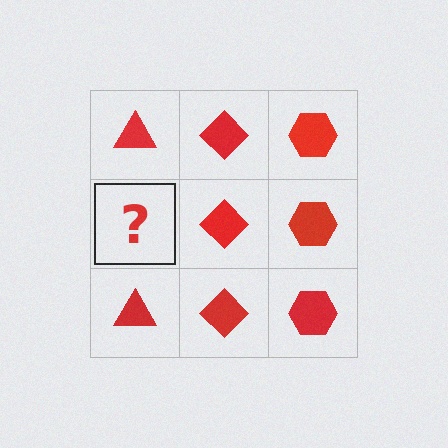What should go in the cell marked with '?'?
The missing cell should contain a red triangle.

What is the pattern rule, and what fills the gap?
The rule is that each column has a consistent shape. The gap should be filled with a red triangle.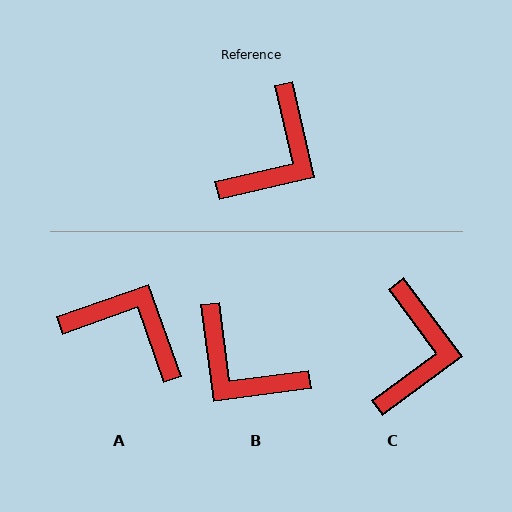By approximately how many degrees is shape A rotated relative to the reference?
Approximately 96 degrees counter-clockwise.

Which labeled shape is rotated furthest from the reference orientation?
A, about 96 degrees away.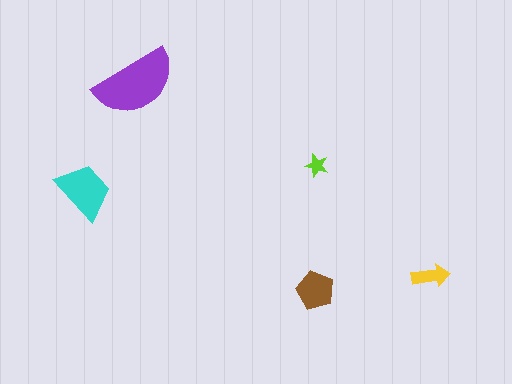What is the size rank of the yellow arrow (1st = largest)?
4th.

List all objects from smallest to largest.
The lime star, the yellow arrow, the brown pentagon, the cyan trapezoid, the purple semicircle.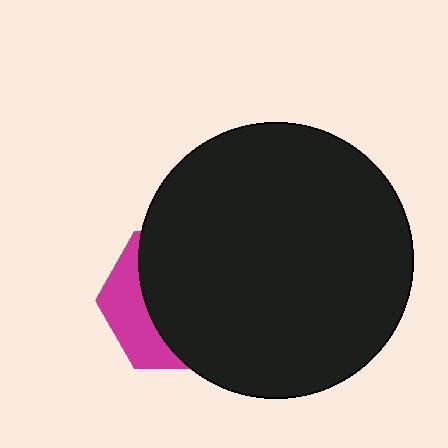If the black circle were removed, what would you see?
You would see the complete magenta hexagon.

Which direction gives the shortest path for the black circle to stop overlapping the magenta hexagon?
Moving right gives the shortest separation.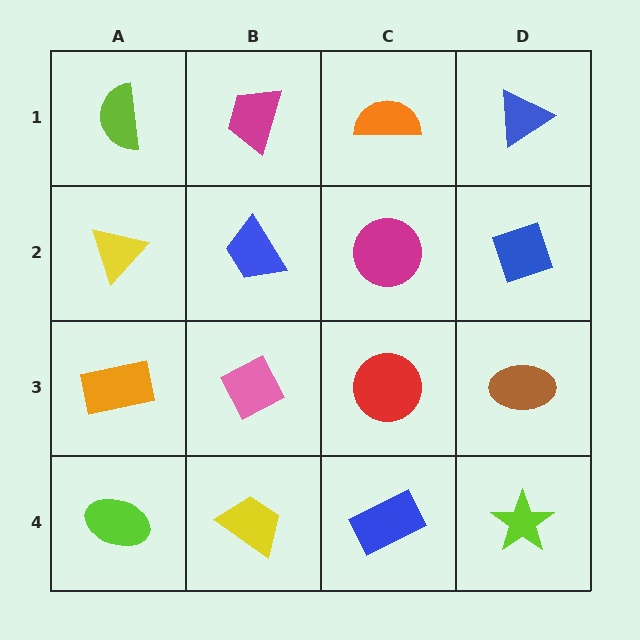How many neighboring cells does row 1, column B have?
3.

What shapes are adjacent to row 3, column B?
A blue trapezoid (row 2, column B), a yellow trapezoid (row 4, column B), an orange rectangle (row 3, column A), a red circle (row 3, column C).